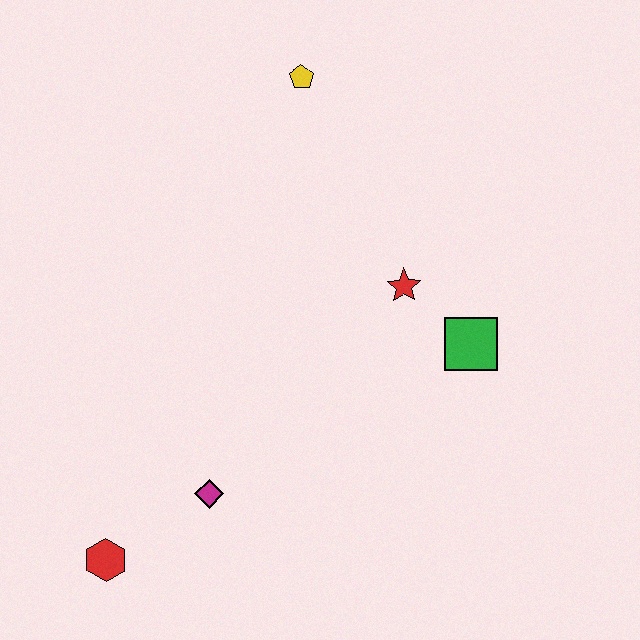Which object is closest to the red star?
The green square is closest to the red star.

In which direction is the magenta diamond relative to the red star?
The magenta diamond is below the red star.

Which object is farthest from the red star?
The red hexagon is farthest from the red star.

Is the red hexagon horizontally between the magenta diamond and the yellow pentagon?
No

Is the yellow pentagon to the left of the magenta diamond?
No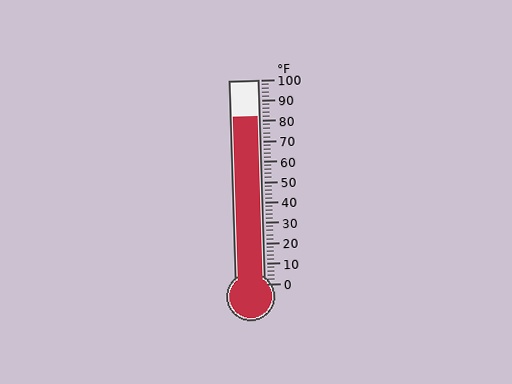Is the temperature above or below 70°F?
The temperature is above 70°F.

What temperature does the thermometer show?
The thermometer shows approximately 82°F.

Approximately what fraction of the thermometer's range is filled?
The thermometer is filled to approximately 80% of its range.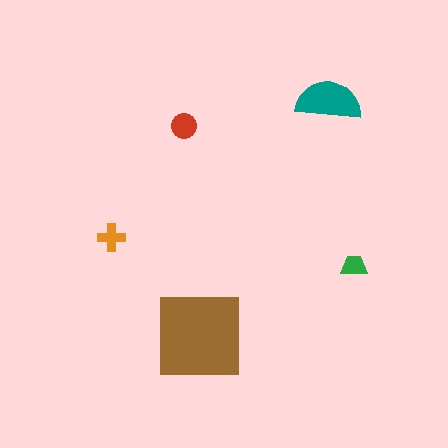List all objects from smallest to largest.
The green trapezoid, the orange cross, the red circle, the teal semicircle, the brown square.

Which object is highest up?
The teal semicircle is topmost.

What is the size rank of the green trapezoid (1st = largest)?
5th.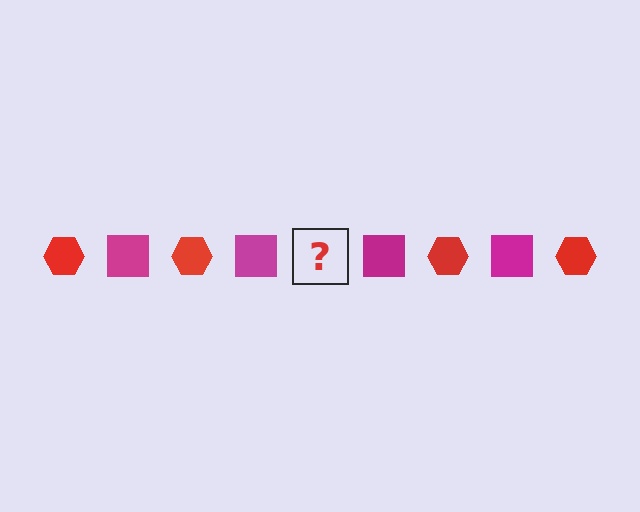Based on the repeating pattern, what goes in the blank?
The blank should be a red hexagon.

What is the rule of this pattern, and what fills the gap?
The rule is that the pattern alternates between red hexagon and magenta square. The gap should be filled with a red hexagon.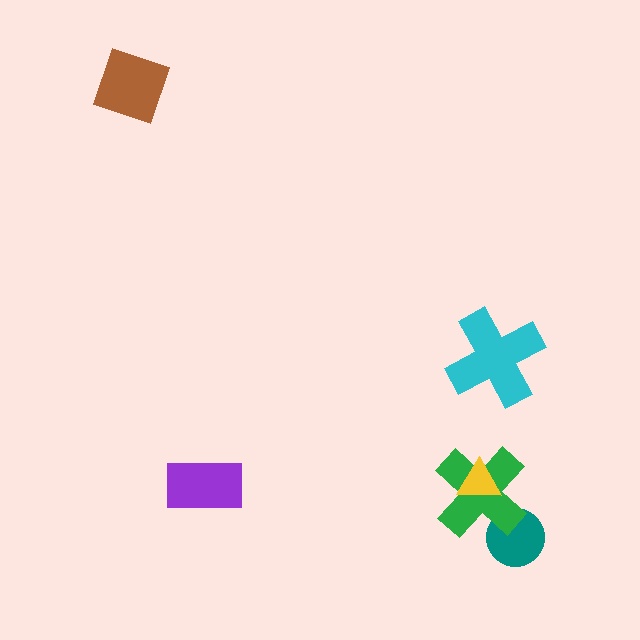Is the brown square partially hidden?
No, no other shape covers it.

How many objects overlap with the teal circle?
1 object overlaps with the teal circle.